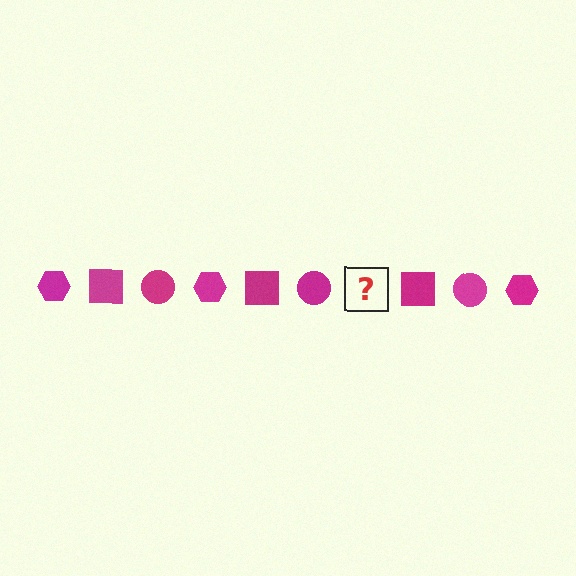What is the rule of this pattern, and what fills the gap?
The rule is that the pattern cycles through hexagon, square, circle shapes in magenta. The gap should be filled with a magenta hexagon.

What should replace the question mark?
The question mark should be replaced with a magenta hexagon.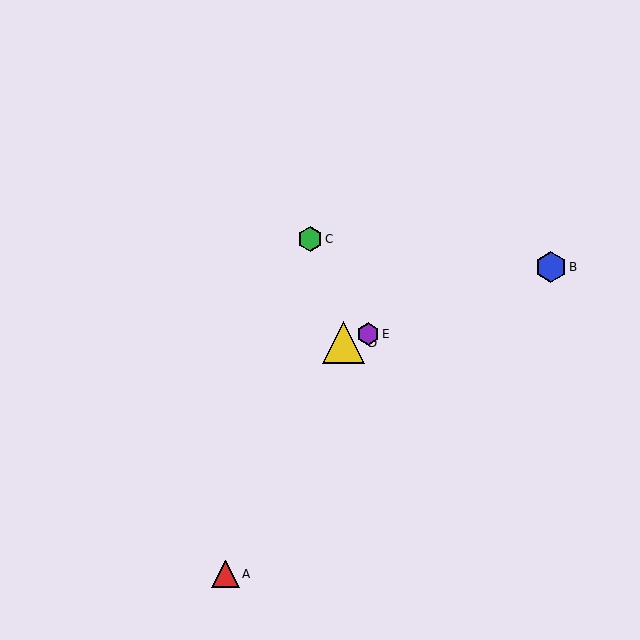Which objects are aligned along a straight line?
Objects B, D, E are aligned along a straight line.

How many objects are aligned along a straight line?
3 objects (B, D, E) are aligned along a straight line.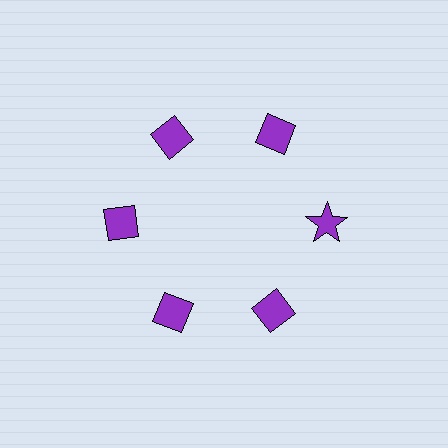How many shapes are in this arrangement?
There are 6 shapes arranged in a ring pattern.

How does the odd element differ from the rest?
It has a different shape: star instead of diamond.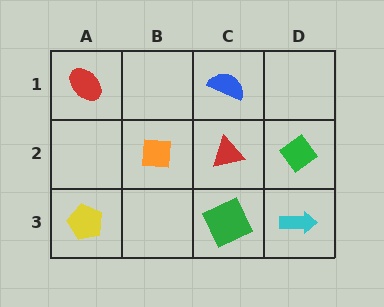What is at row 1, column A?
A red ellipse.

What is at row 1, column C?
A blue semicircle.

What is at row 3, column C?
A green square.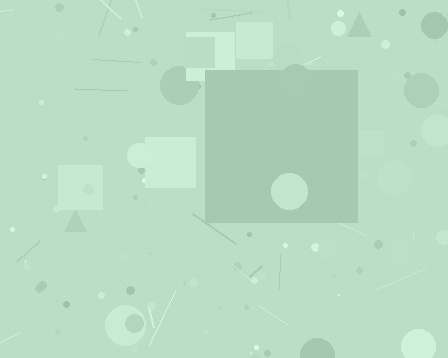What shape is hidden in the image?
A square is hidden in the image.